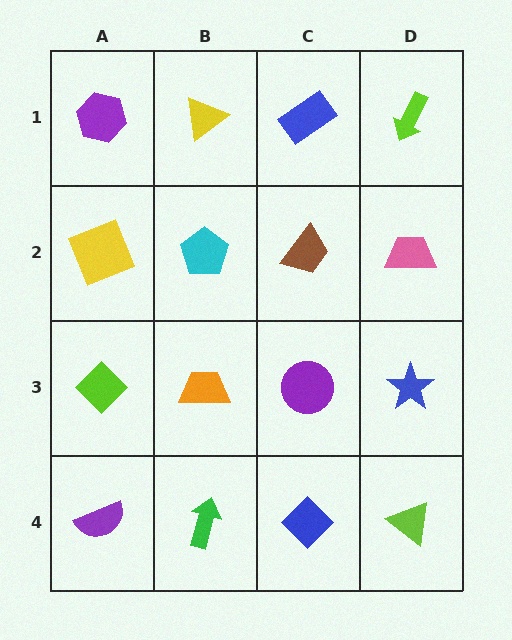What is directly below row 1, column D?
A pink trapezoid.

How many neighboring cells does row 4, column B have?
3.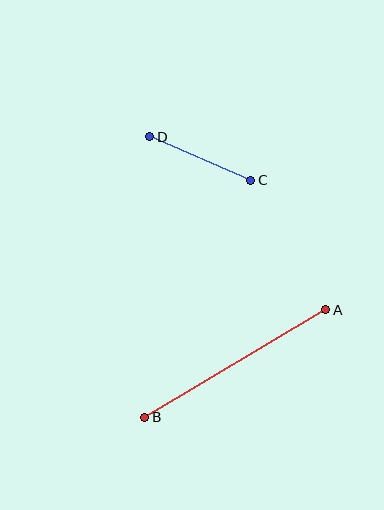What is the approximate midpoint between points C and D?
The midpoint is at approximately (200, 158) pixels.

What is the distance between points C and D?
The distance is approximately 110 pixels.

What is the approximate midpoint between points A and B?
The midpoint is at approximately (235, 363) pixels.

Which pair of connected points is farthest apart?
Points A and B are farthest apart.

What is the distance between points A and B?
The distance is approximately 210 pixels.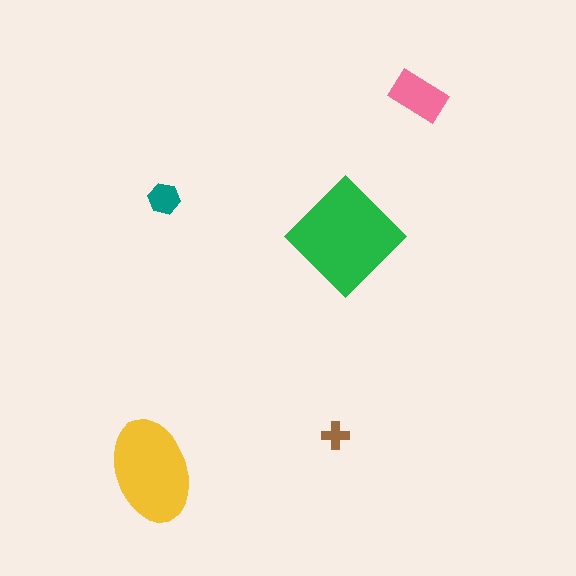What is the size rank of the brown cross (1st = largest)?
5th.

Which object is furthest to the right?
The pink rectangle is rightmost.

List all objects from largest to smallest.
The green diamond, the yellow ellipse, the pink rectangle, the teal hexagon, the brown cross.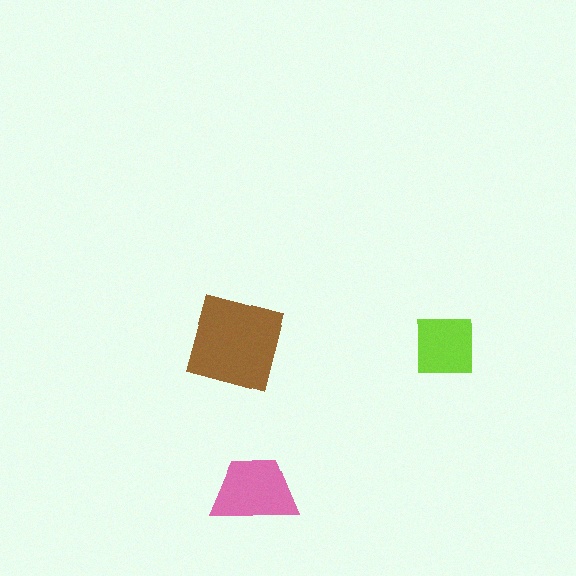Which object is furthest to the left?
The brown square is leftmost.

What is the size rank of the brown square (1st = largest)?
1st.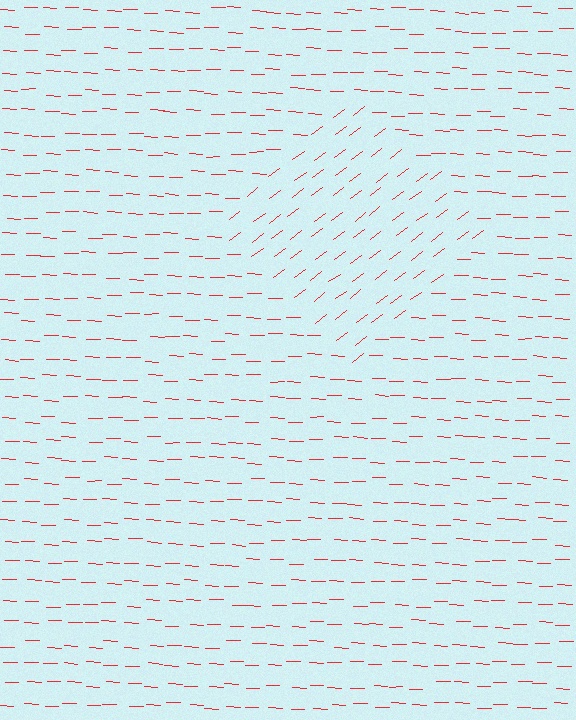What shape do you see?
I see a diamond.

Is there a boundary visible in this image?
Yes, there is a texture boundary formed by a change in line orientation.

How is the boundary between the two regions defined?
The boundary is defined purely by a change in line orientation (approximately 39 degrees difference). All lines are the same color and thickness.